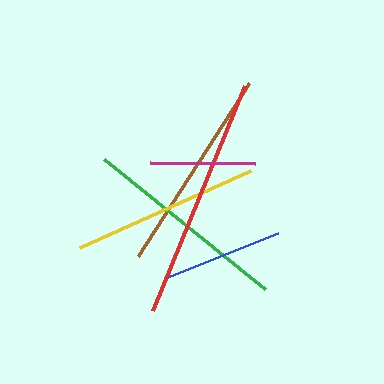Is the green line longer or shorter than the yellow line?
The green line is longer than the yellow line.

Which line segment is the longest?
The red line is the longest at approximately 243 pixels.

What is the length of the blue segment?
The blue segment is approximately 121 pixels long.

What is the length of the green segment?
The green segment is approximately 207 pixels long.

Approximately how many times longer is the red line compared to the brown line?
The red line is approximately 1.2 times the length of the brown line.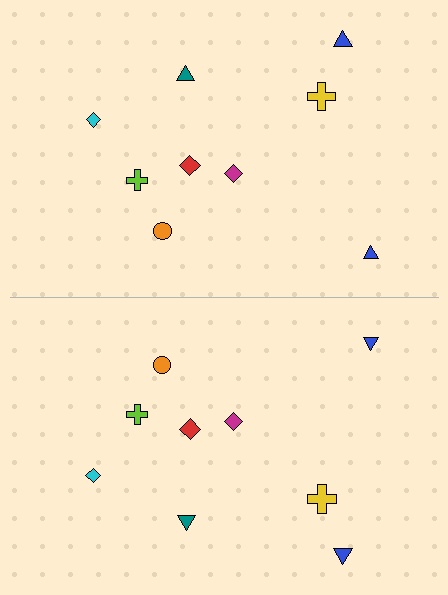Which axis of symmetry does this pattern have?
The pattern has a horizontal axis of symmetry running through the center of the image.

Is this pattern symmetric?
Yes, this pattern has bilateral (reflection) symmetry.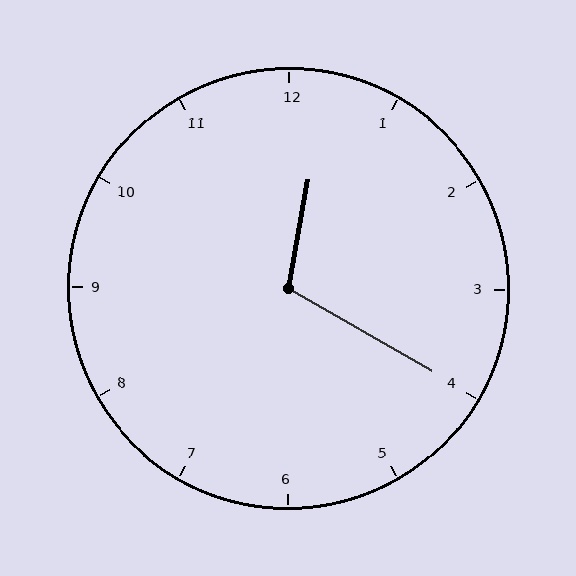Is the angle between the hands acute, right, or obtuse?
It is obtuse.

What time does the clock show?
12:20.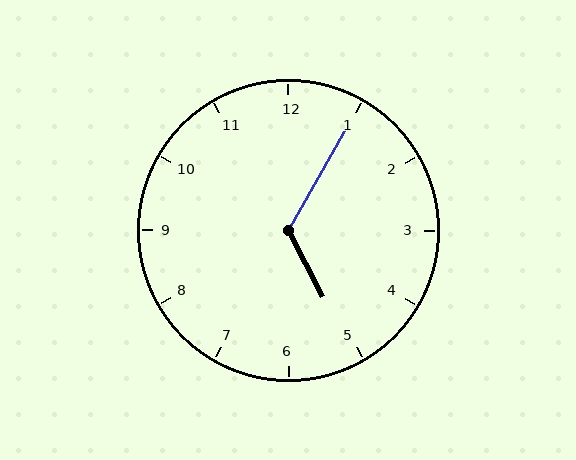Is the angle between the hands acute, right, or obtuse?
It is obtuse.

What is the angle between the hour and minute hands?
Approximately 122 degrees.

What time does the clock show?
5:05.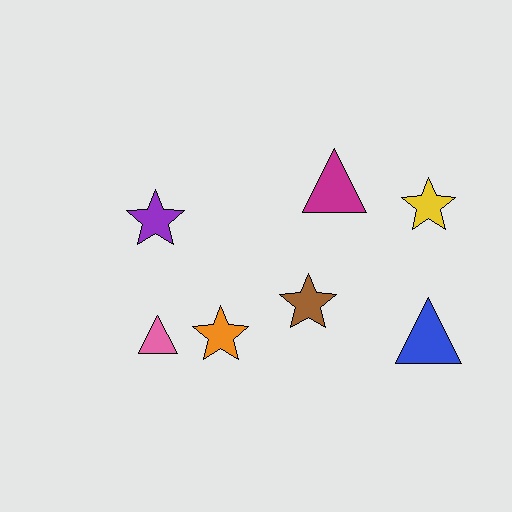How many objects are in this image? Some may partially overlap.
There are 7 objects.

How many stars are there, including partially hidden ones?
There are 4 stars.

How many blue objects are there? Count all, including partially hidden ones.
There is 1 blue object.